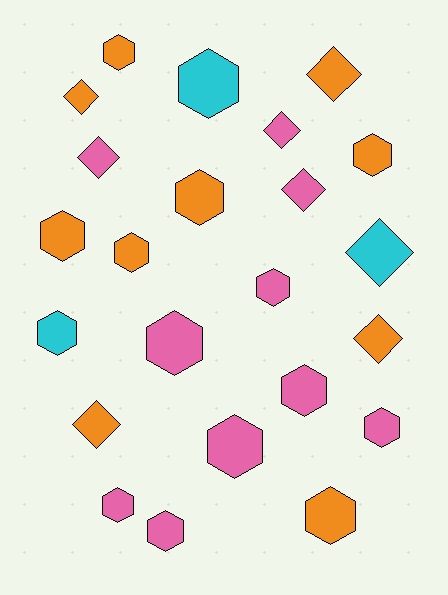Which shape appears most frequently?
Hexagon, with 15 objects.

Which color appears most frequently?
Orange, with 10 objects.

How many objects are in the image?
There are 23 objects.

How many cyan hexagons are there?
There are 2 cyan hexagons.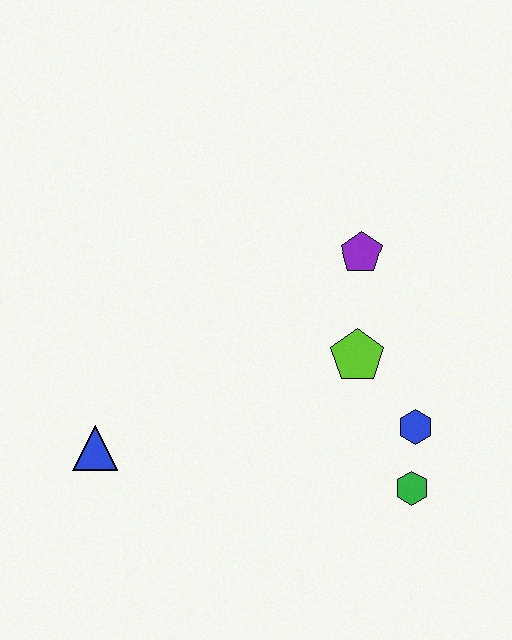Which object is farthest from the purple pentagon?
The blue triangle is farthest from the purple pentagon.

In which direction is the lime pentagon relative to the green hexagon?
The lime pentagon is above the green hexagon.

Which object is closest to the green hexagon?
The blue hexagon is closest to the green hexagon.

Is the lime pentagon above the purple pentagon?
No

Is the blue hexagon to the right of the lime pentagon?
Yes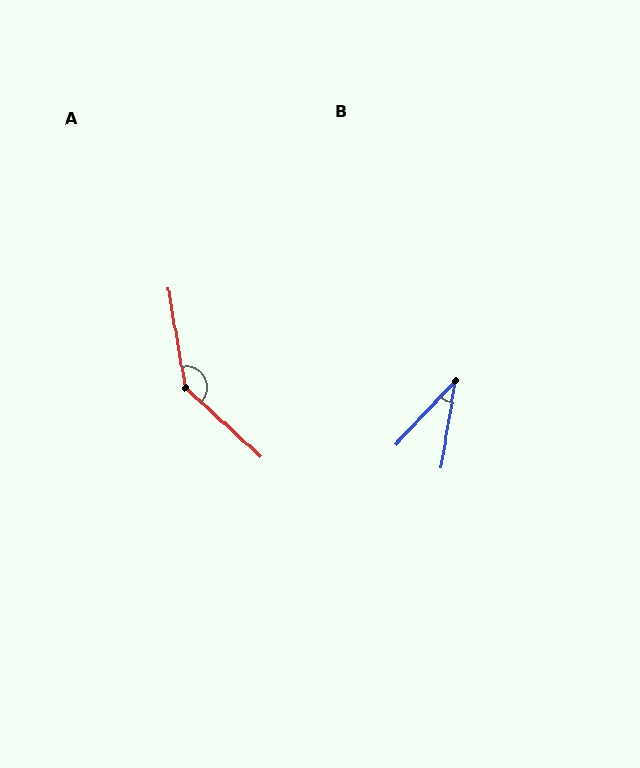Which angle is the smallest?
B, at approximately 34 degrees.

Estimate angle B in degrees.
Approximately 34 degrees.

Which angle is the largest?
A, at approximately 142 degrees.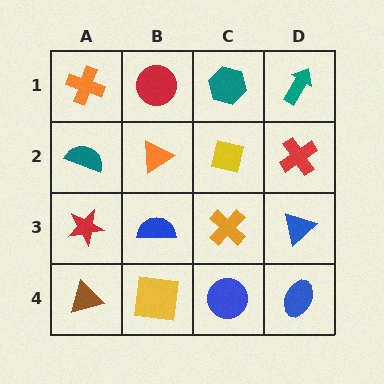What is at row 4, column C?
A blue circle.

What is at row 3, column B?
A blue semicircle.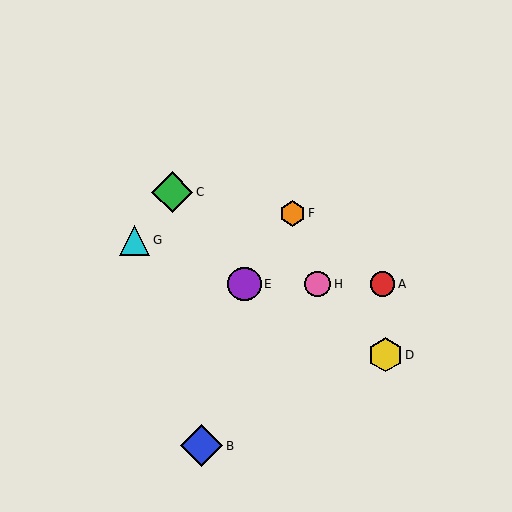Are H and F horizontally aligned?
No, H is at y≈284 and F is at y≈213.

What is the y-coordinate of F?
Object F is at y≈213.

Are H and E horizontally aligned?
Yes, both are at y≈284.